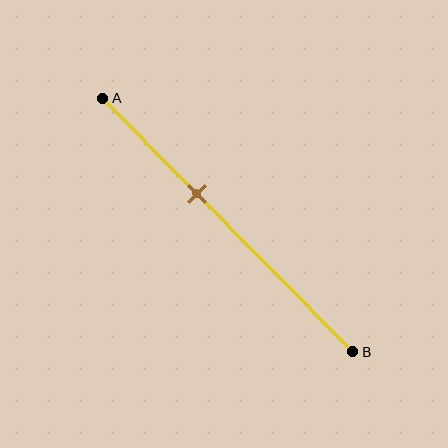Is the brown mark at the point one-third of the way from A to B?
No, the mark is at about 40% from A, not at the 33% one-third point.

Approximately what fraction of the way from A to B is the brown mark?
The brown mark is approximately 40% of the way from A to B.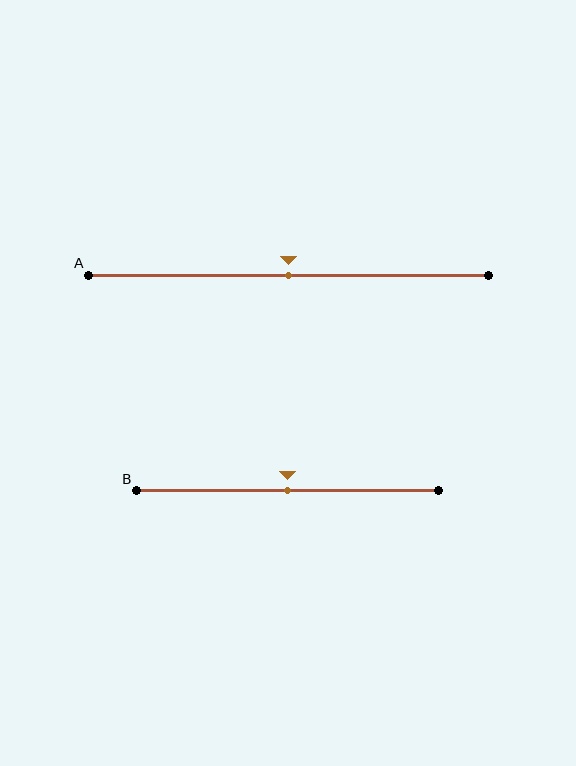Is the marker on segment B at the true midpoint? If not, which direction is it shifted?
Yes, the marker on segment B is at the true midpoint.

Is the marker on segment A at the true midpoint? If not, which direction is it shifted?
Yes, the marker on segment A is at the true midpoint.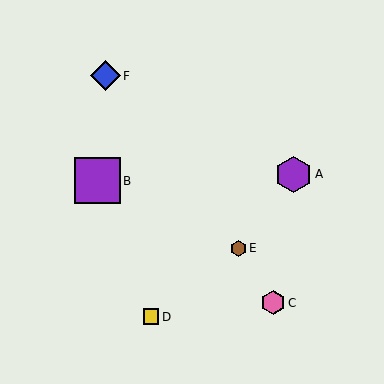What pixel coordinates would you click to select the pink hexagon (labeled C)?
Click at (273, 303) to select the pink hexagon C.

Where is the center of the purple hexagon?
The center of the purple hexagon is at (294, 174).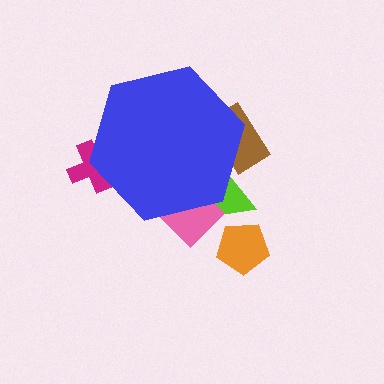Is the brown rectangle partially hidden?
Yes, the brown rectangle is partially hidden behind the blue hexagon.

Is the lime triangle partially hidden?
Yes, the lime triangle is partially hidden behind the blue hexagon.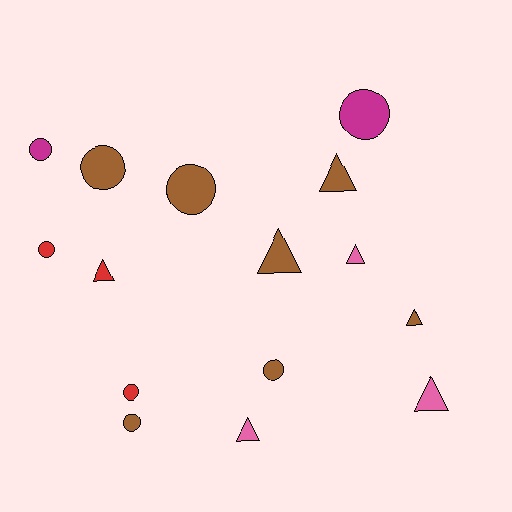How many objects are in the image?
There are 15 objects.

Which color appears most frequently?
Brown, with 7 objects.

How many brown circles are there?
There are 4 brown circles.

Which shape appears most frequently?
Circle, with 8 objects.